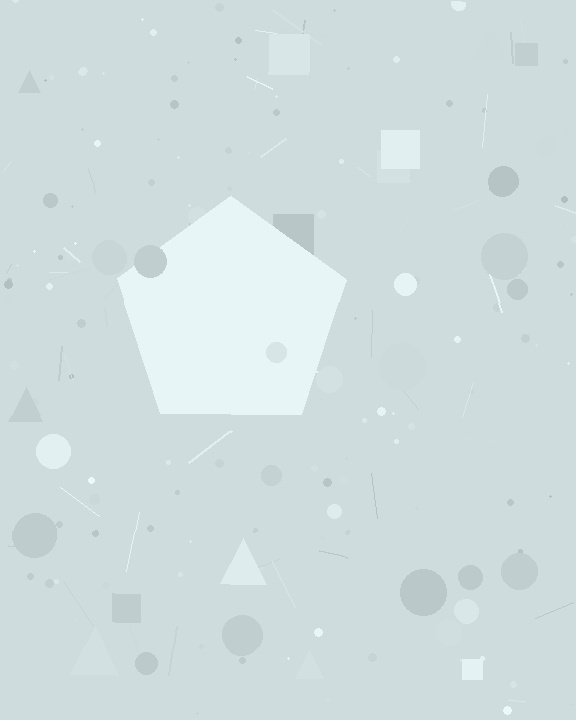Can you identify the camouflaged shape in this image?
The camouflaged shape is a pentagon.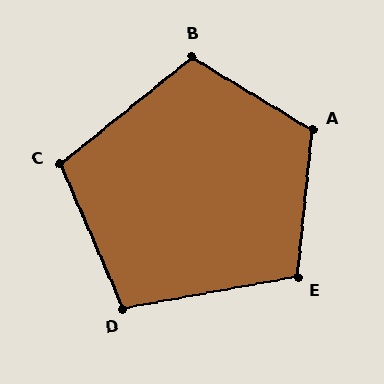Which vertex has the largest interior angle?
A, at approximately 116 degrees.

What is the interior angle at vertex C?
Approximately 105 degrees (obtuse).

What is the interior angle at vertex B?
Approximately 110 degrees (obtuse).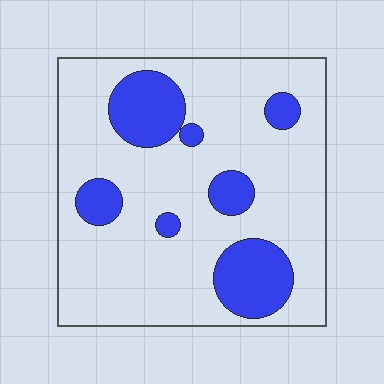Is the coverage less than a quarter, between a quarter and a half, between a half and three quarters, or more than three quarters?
Less than a quarter.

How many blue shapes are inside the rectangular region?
7.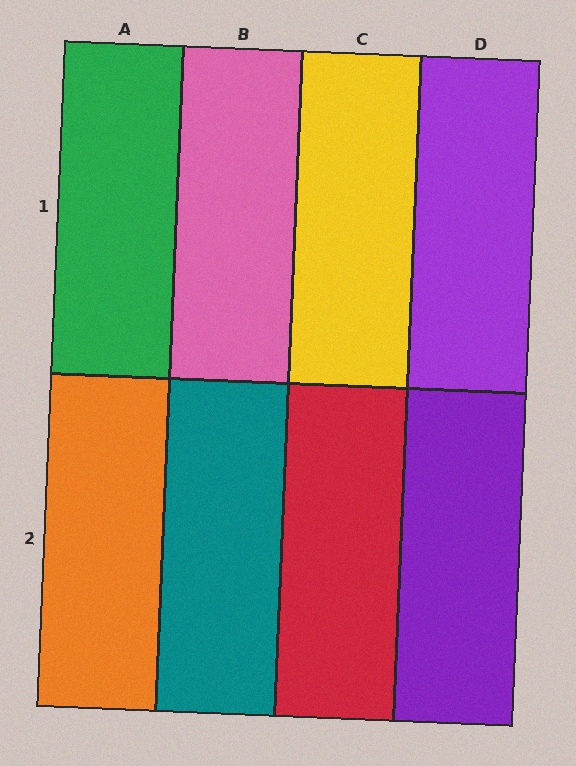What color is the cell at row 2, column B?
Teal.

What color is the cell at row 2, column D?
Purple.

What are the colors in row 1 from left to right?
Green, pink, yellow, purple.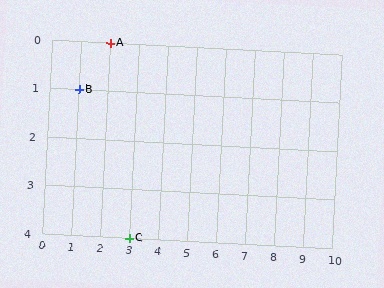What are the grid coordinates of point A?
Point A is at grid coordinates (2, 0).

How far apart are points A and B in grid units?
Points A and B are 1 column and 1 row apart (about 1.4 grid units diagonally).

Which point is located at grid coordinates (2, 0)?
Point A is at (2, 0).